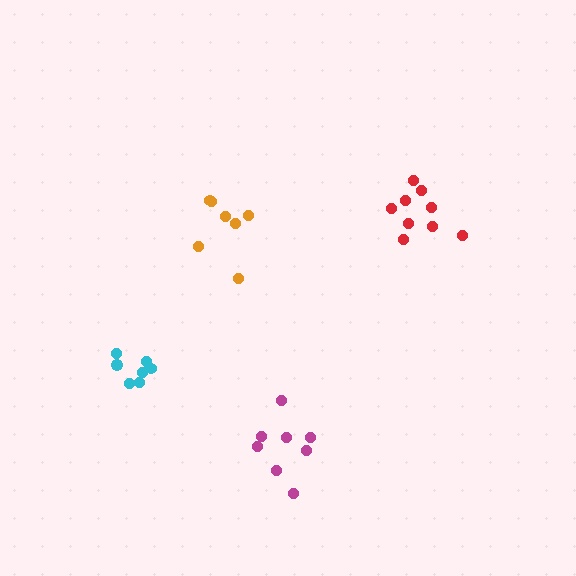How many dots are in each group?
Group 1: 7 dots, Group 2: 9 dots, Group 3: 8 dots, Group 4: 7 dots (31 total).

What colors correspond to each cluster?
The clusters are colored: orange, red, magenta, cyan.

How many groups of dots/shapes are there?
There are 4 groups.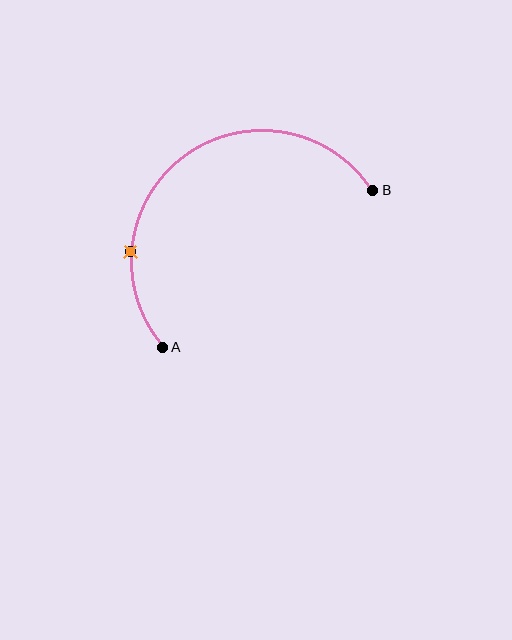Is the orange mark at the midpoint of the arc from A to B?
No. The orange mark lies on the arc but is closer to endpoint A. The arc midpoint would be at the point on the curve equidistant along the arc from both A and B.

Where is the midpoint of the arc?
The arc midpoint is the point on the curve farthest from the straight line joining A and B. It sits above and to the left of that line.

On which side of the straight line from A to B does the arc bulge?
The arc bulges above and to the left of the straight line connecting A and B.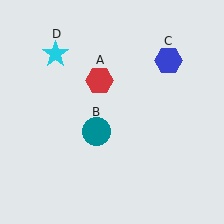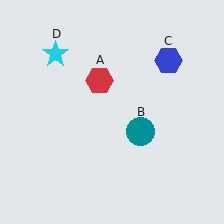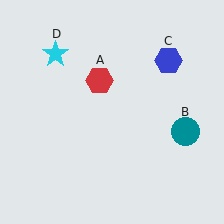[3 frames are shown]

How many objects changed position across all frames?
1 object changed position: teal circle (object B).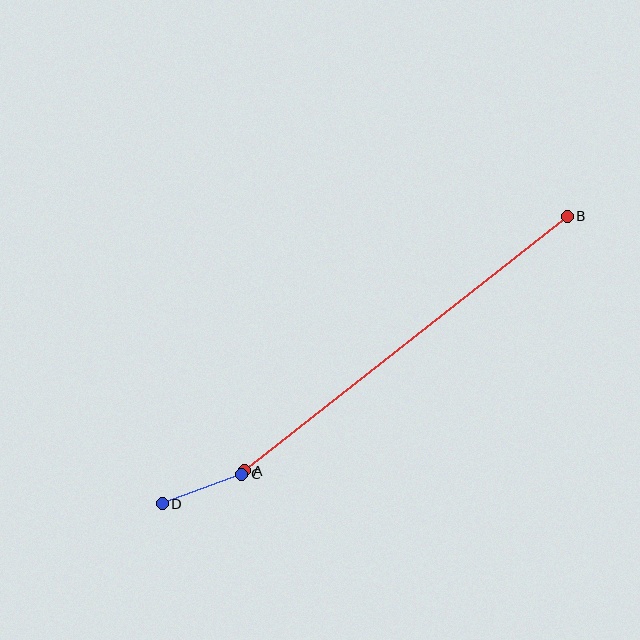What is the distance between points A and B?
The distance is approximately 411 pixels.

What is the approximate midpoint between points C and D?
The midpoint is at approximately (202, 489) pixels.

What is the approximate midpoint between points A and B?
The midpoint is at approximately (406, 344) pixels.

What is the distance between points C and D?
The distance is approximately 85 pixels.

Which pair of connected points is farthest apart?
Points A and B are farthest apart.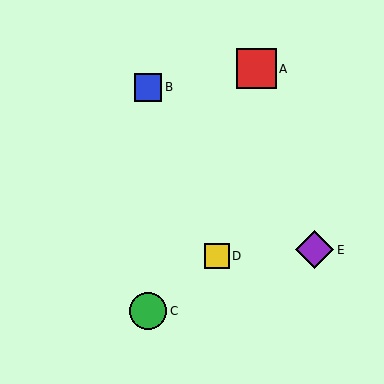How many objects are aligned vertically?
2 objects (B, C) are aligned vertically.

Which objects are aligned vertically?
Objects B, C are aligned vertically.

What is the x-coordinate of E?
Object E is at x≈315.